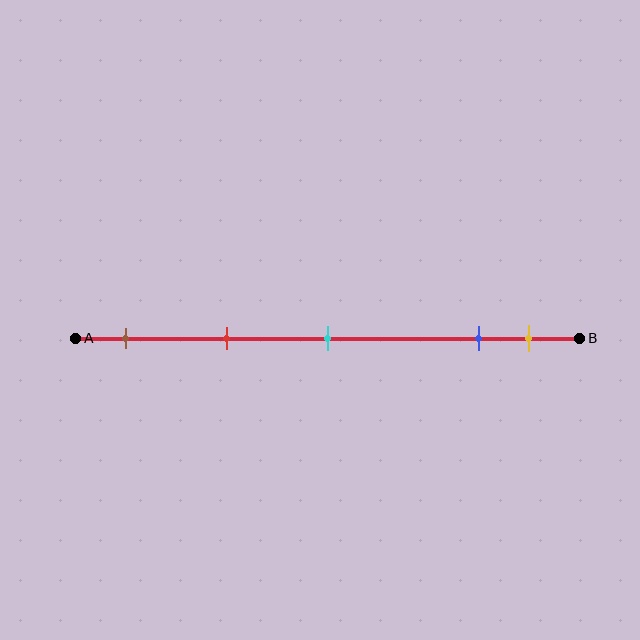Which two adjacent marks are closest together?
The blue and yellow marks are the closest adjacent pair.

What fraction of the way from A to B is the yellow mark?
The yellow mark is approximately 90% (0.9) of the way from A to B.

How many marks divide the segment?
There are 5 marks dividing the segment.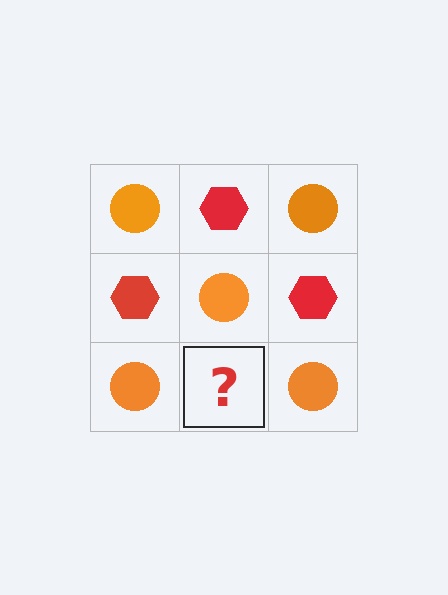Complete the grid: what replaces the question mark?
The question mark should be replaced with a red hexagon.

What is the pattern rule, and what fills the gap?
The rule is that it alternates orange circle and red hexagon in a checkerboard pattern. The gap should be filled with a red hexagon.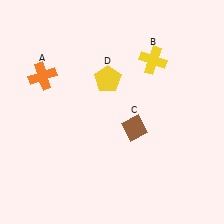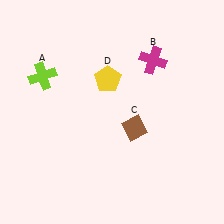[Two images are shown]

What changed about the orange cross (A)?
In Image 1, A is orange. In Image 2, it changed to lime.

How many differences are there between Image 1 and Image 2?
There are 2 differences between the two images.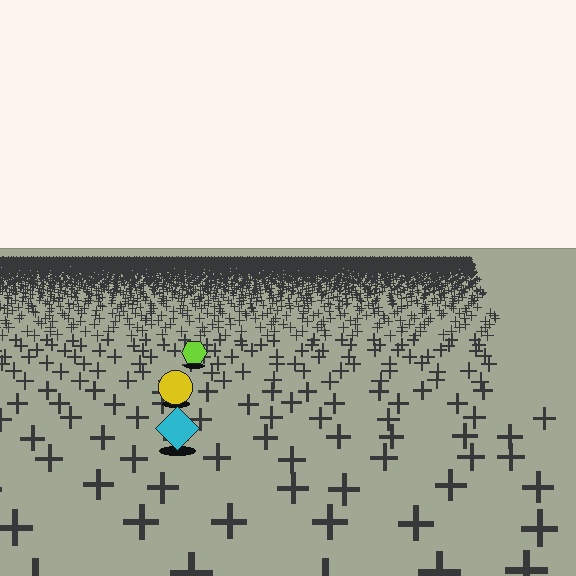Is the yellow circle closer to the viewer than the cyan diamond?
No. The cyan diamond is closer — you can tell from the texture gradient: the ground texture is coarser near it.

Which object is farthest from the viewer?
The lime hexagon is farthest from the viewer. It appears smaller and the ground texture around it is denser.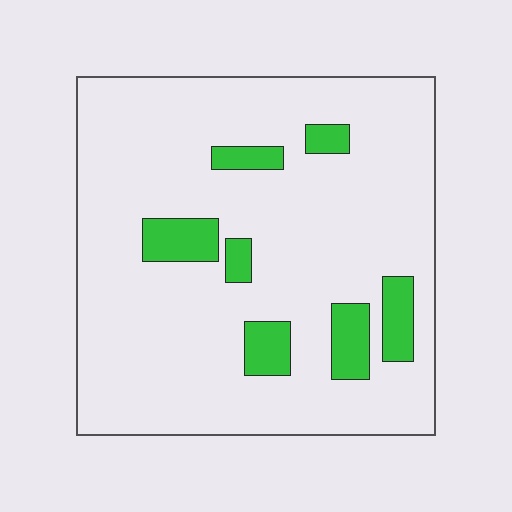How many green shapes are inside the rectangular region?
7.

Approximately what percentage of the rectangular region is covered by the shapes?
Approximately 10%.